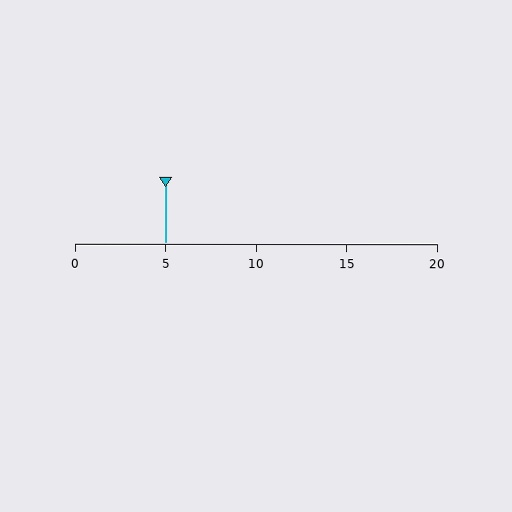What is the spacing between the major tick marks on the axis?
The major ticks are spaced 5 apart.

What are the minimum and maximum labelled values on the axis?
The axis runs from 0 to 20.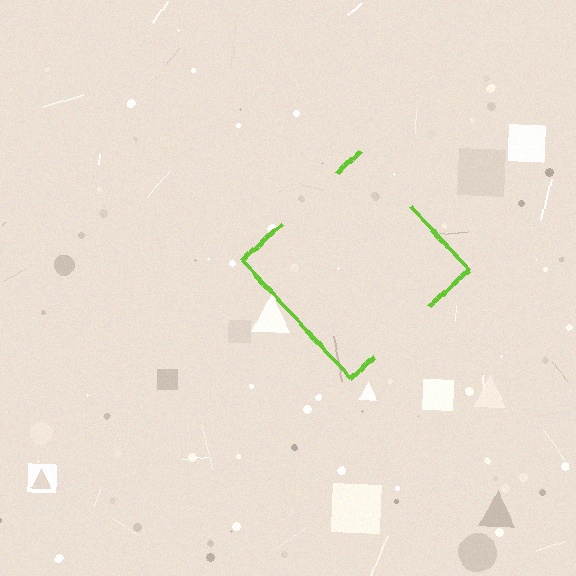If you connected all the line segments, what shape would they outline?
They would outline a diamond.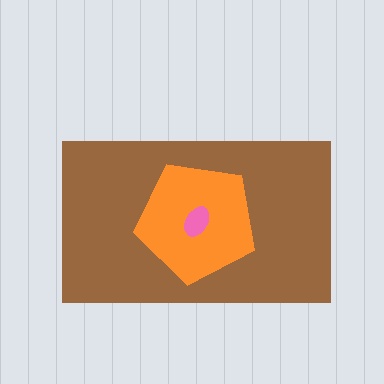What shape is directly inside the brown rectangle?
The orange pentagon.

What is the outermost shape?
The brown rectangle.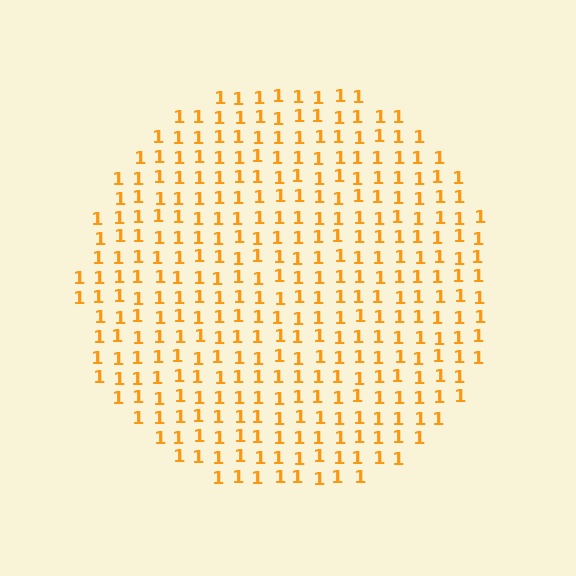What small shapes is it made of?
It is made of small digit 1's.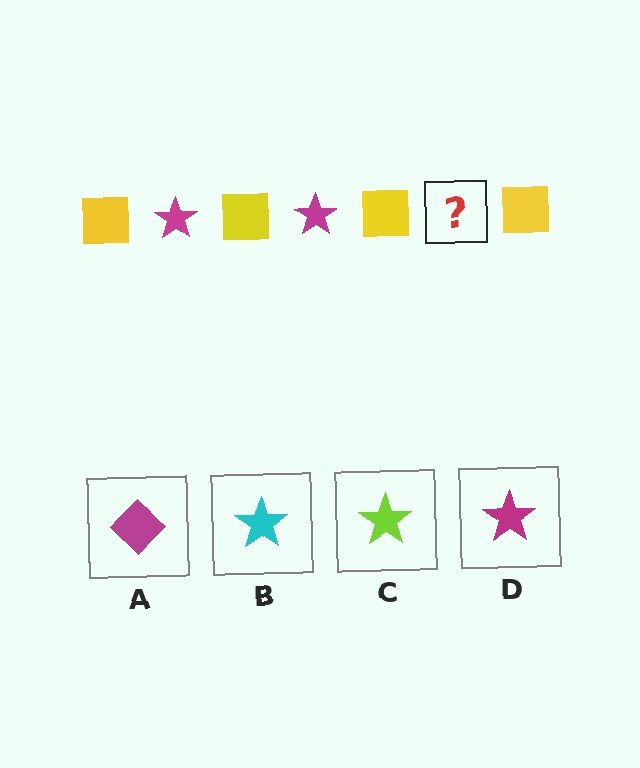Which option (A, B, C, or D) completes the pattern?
D.